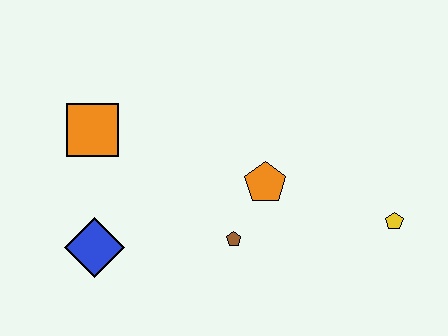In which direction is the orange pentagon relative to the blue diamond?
The orange pentagon is to the right of the blue diamond.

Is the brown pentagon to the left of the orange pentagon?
Yes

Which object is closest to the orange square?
The blue diamond is closest to the orange square.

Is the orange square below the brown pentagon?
No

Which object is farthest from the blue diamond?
The yellow pentagon is farthest from the blue diamond.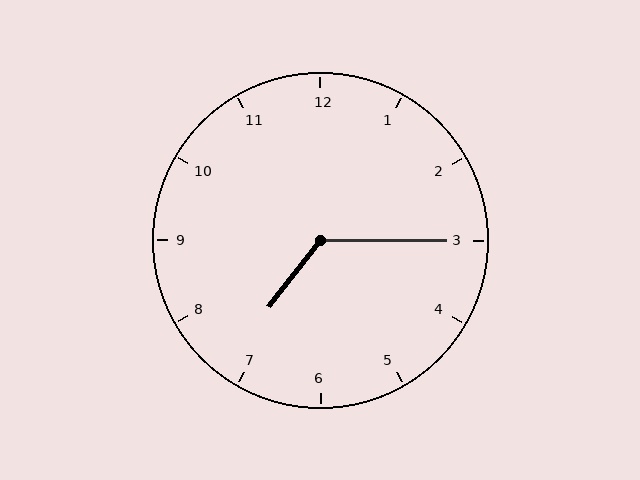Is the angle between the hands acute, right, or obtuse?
It is obtuse.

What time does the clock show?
7:15.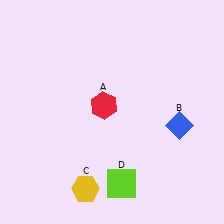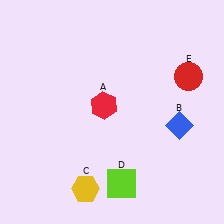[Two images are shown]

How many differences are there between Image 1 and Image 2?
There is 1 difference between the two images.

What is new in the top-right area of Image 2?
A red circle (E) was added in the top-right area of Image 2.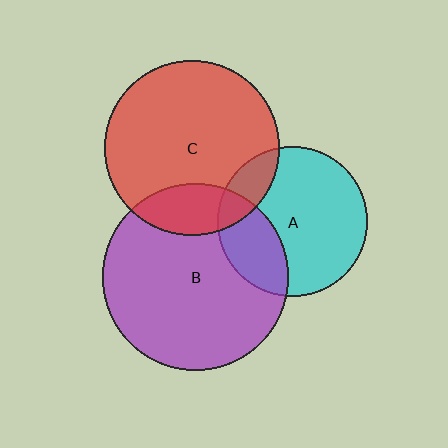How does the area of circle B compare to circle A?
Approximately 1.6 times.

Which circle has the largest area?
Circle B (purple).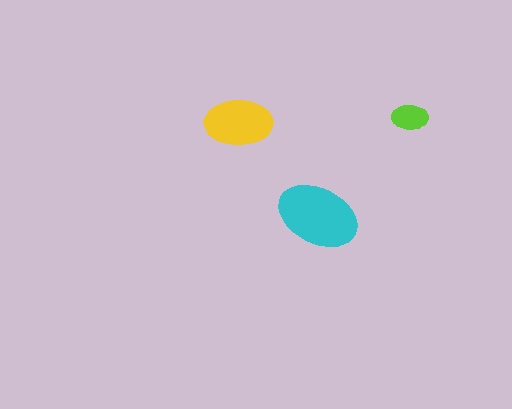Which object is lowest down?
The cyan ellipse is bottommost.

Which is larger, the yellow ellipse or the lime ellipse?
The yellow one.